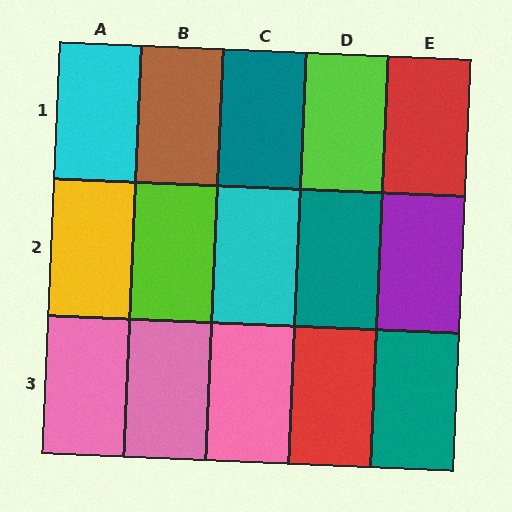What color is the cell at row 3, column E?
Teal.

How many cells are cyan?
2 cells are cyan.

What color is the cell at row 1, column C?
Teal.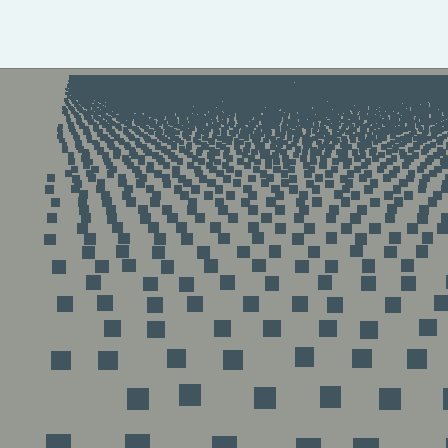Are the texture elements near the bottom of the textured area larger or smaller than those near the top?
Larger. Near the bottom, elements are closer to the viewer and appear at a bigger on-screen size.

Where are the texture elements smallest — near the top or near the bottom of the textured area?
Near the top.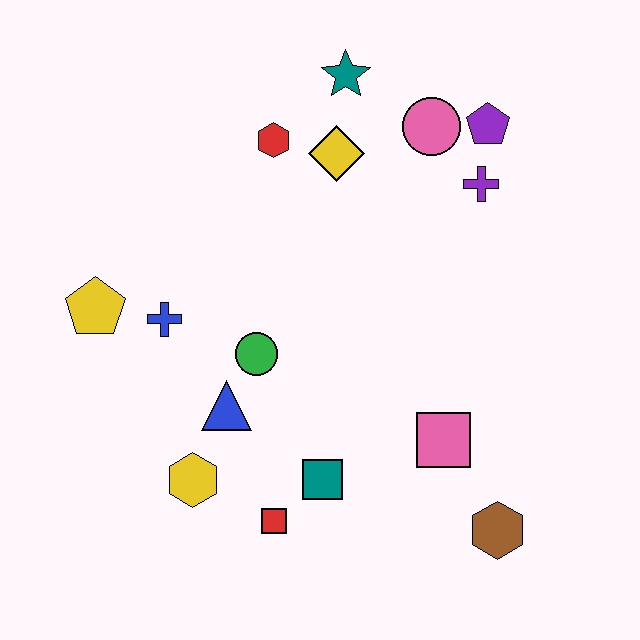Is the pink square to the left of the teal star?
No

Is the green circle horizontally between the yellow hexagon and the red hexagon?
Yes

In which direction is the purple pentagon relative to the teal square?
The purple pentagon is above the teal square.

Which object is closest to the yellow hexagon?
The blue triangle is closest to the yellow hexagon.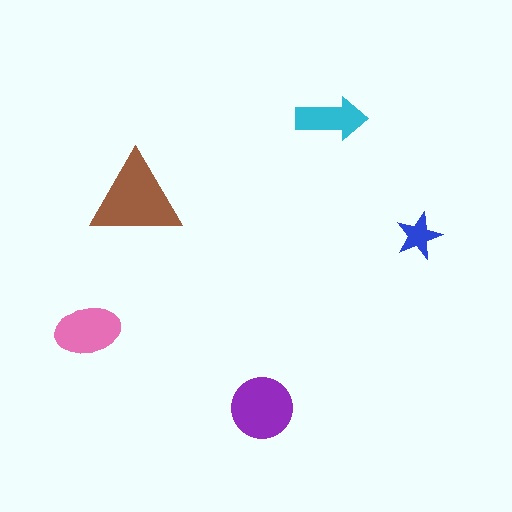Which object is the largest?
The brown triangle.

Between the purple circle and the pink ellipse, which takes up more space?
The purple circle.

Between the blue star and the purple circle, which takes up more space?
The purple circle.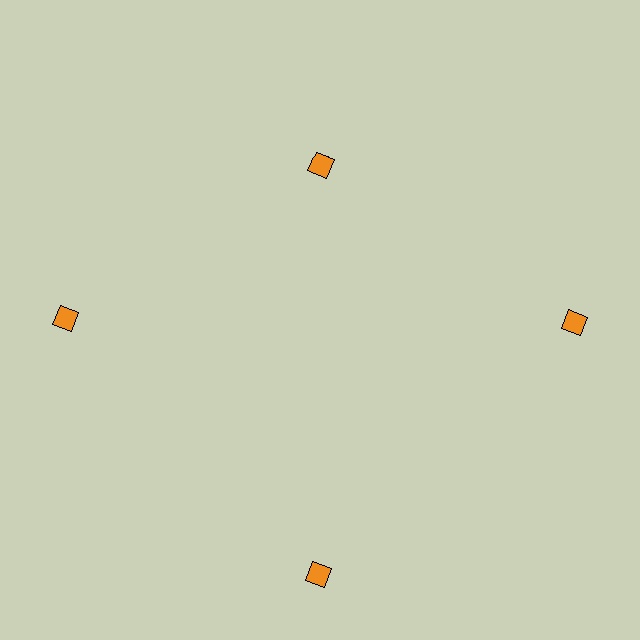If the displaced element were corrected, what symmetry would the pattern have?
It would have 4-fold rotational symmetry — the pattern would map onto itself every 90 degrees.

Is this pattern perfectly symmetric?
No. The 4 orange diamonds are arranged in a ring, but one element near the 12 o'clock position is pulled inward toward the center, breaking the 4-fold rotational symmetry.